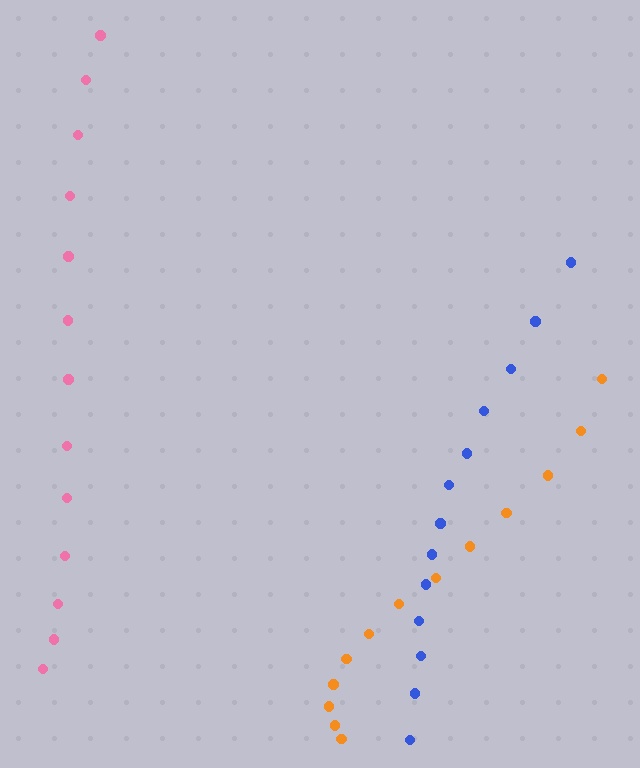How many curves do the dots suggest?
There are 3 distinct paths.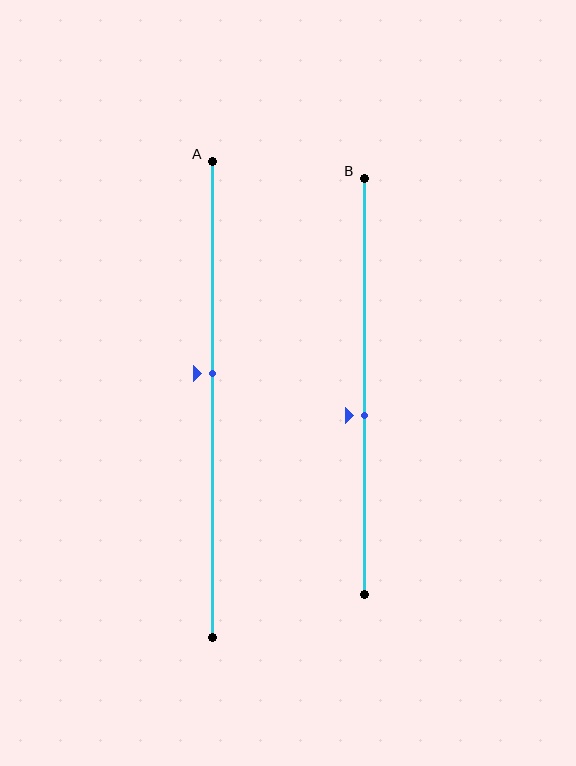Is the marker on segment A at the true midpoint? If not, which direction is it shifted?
No, the marker on segment A is shifted upward by about 5% of the segment length.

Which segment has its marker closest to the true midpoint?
Segment A has its marker closest to the true midpoint.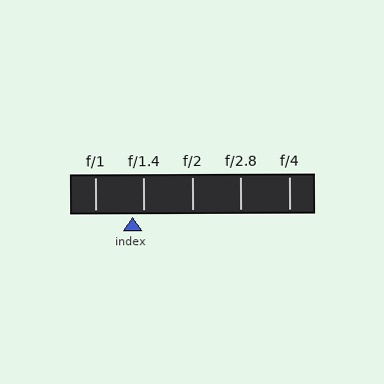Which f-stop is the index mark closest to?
The index mark is closest to f/1.4.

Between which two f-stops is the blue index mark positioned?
The index mark is between f/1 and f/1.4.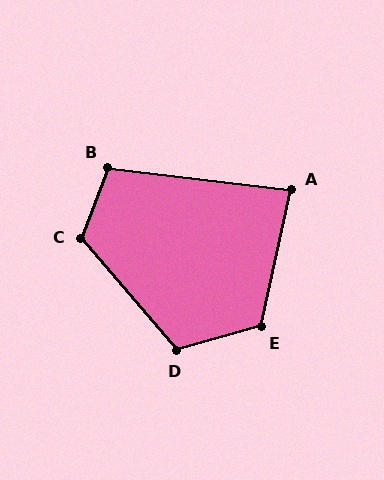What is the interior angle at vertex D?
Approximately 115 degrees (obtuse).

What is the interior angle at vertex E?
Approximately 118 degrees (obtuse).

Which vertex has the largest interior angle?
C, at approximately 119 degrees.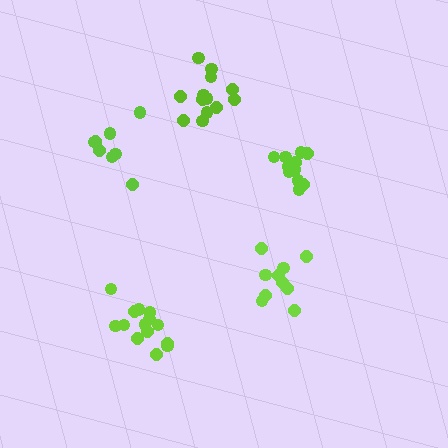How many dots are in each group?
Group 1: 8 dots, Group 2: 10 dots, Group 3: 14 dots, Group 4: 11 dots, Group 5: 13 dots (56 total).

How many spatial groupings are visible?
There are 5 spatial groupings.